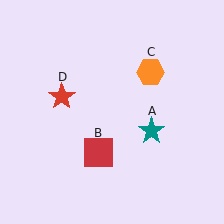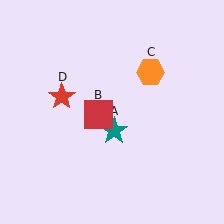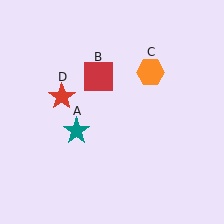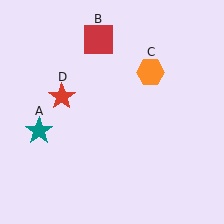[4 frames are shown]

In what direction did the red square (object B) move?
The red square (object B) moved up.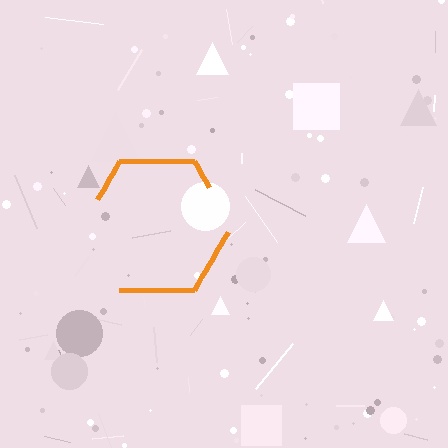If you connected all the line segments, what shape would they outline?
They would outline a hexagon.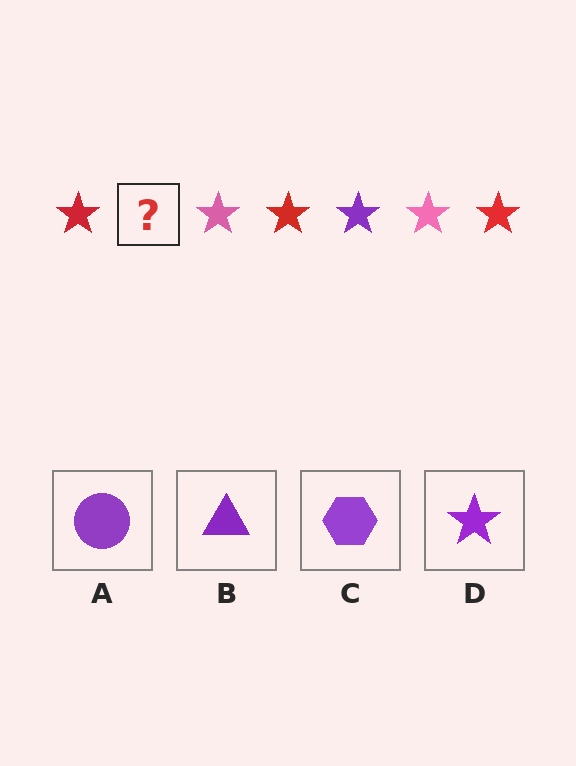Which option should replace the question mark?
Option D.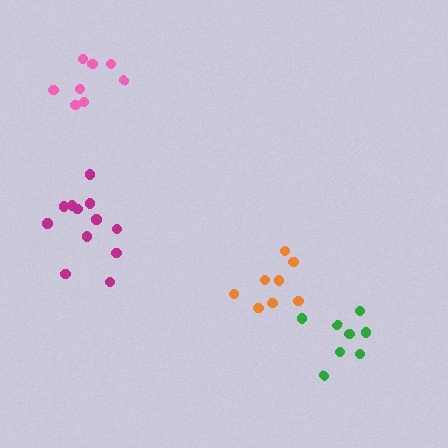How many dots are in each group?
Group 1: 8 dots, Group 2: 12 dots, Group 3: 8 dots, Group 4: 8 dots (36 total).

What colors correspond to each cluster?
The clusters are colored: green, magenta, pink, orange.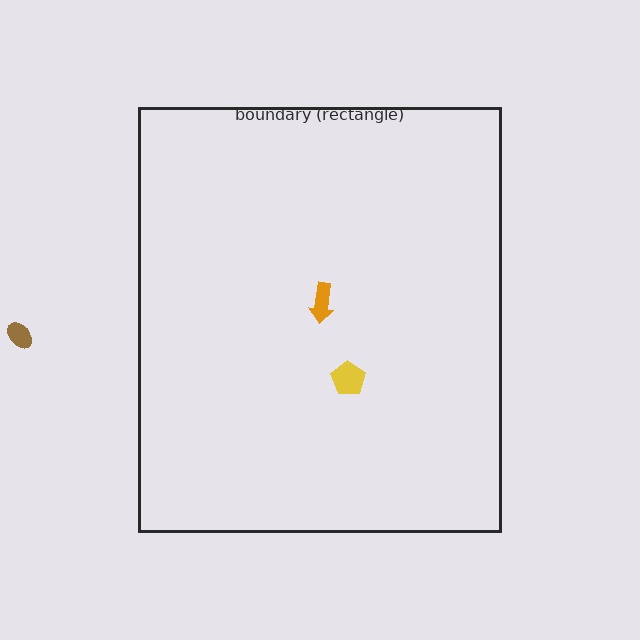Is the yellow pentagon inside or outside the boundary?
Inside.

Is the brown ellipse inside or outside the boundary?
Outside.